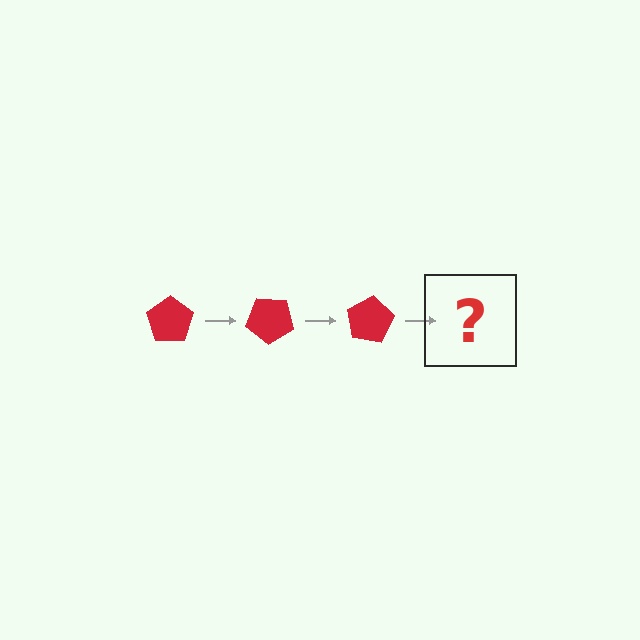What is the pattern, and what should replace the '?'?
The pattern is that the pentagon rotates 40 degrees each step. The '?' should be a red pentagon rotated 120 degrees.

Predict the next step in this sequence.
The next step is a red pentagon rotated 120 degrees.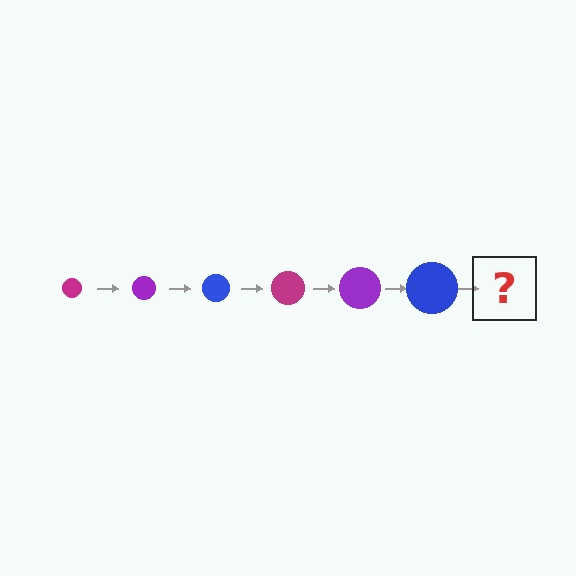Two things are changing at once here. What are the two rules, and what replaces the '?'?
The two rules are that the circle grows larger each step and the color cycles through magenta, purple, and blue. The '?' should be a magenta circle, larger than the previous one.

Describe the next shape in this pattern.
It should be a magenta circle, larger than the previous one.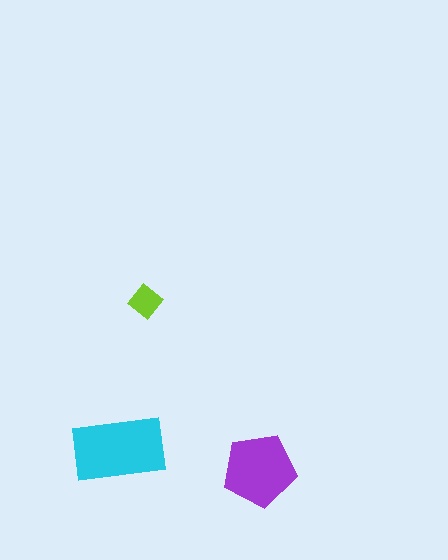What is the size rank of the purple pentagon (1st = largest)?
2nd.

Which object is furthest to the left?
The cyan rectangle is leftmost.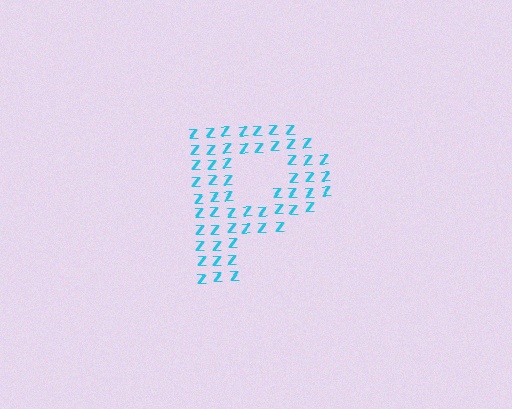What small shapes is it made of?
It is made of small letter Z's.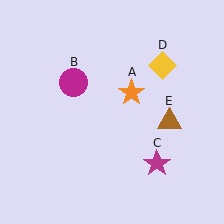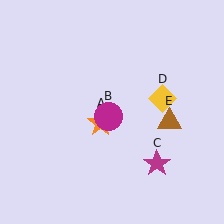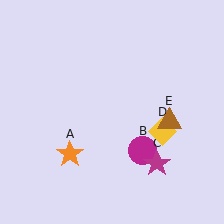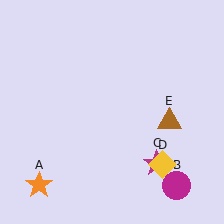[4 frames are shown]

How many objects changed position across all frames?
3 objects changed position: orange star (object A), magenta circle (object B), yellow diamond (object D).